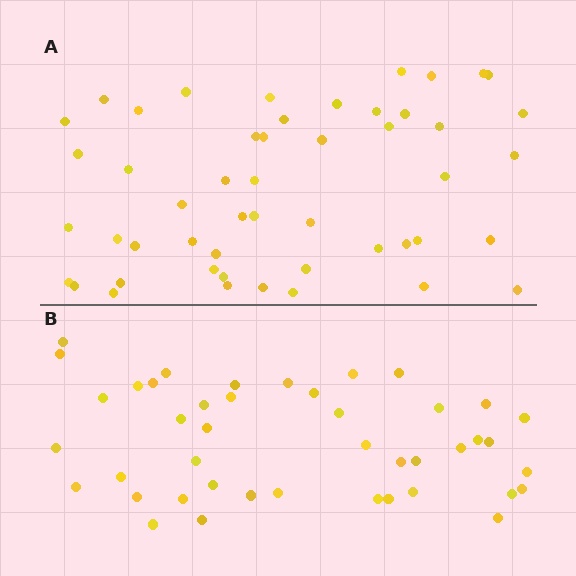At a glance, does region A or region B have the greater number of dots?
Region A (the top region) has more dots.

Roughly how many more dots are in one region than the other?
Region A has roughly 8 or so more dots than region B.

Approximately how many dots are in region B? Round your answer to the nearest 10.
About 40 dots. (The exact count is 43, which rounds to 40.)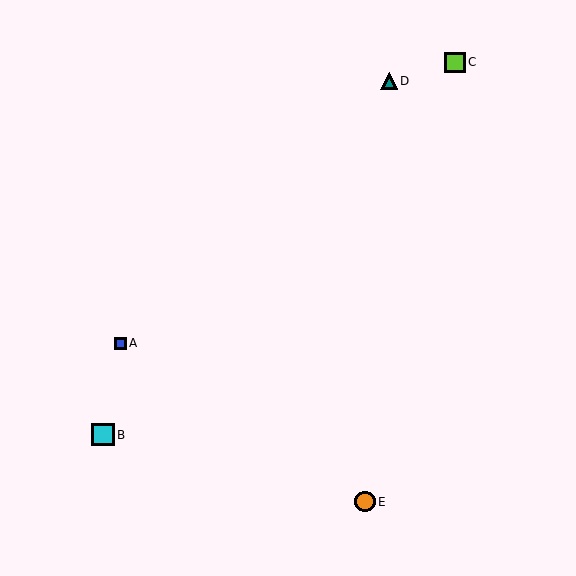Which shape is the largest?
The cyan square (labeled B) is the largest.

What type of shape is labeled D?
Shape D is a teal triangle.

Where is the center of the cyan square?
The center of the cyan square is at (103, 435).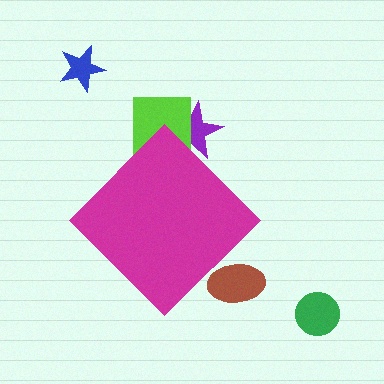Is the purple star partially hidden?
Yes, the purple star is partially hidden behind the magenta diamond.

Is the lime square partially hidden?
Yes, the lime square is partially hidden behind the magenta diamond.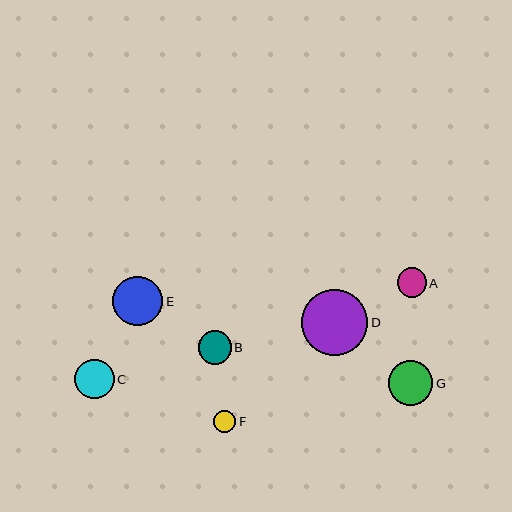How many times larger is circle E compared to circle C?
Circle E is approximately 1.2 times the size of circle C.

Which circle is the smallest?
Circle F is the smallest with a size of approximately 22 pixels.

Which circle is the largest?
Circle D is the largest with a size of approximately 66 pixels.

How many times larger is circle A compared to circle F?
Circle A is approximately 1.4 times the size of circle F.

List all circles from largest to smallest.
From largest to smallest: D, E, G, C, B, A, F.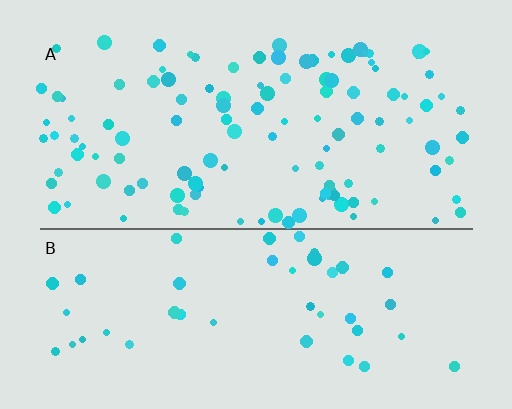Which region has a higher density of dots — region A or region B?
A (the top).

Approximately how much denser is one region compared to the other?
Approximately 2.5× — region A over region B.